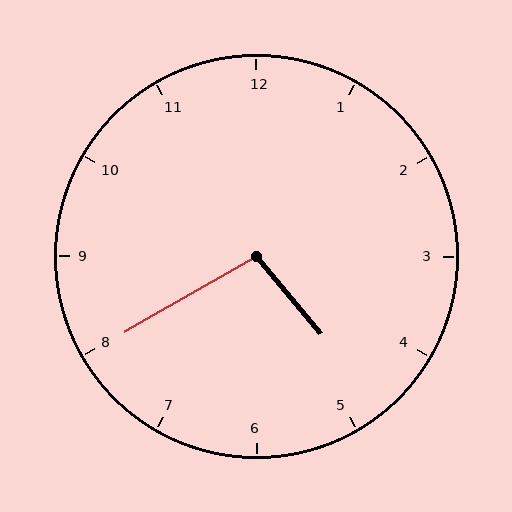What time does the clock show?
4:40.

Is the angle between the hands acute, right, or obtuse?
It is obtuse.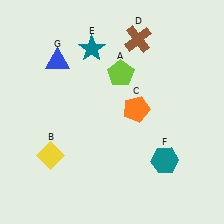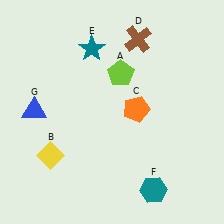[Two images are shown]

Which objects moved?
The objects that moved are: the teal hexagon (F), the blue triangle (G).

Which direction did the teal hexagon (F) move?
The teal hexagon (F) moved down.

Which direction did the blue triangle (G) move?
The blue triangle (G) moved down.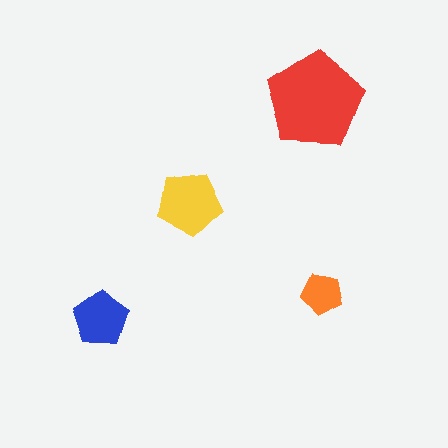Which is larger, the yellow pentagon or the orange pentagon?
The yellow one.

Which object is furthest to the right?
The orange pentagon is rightmost.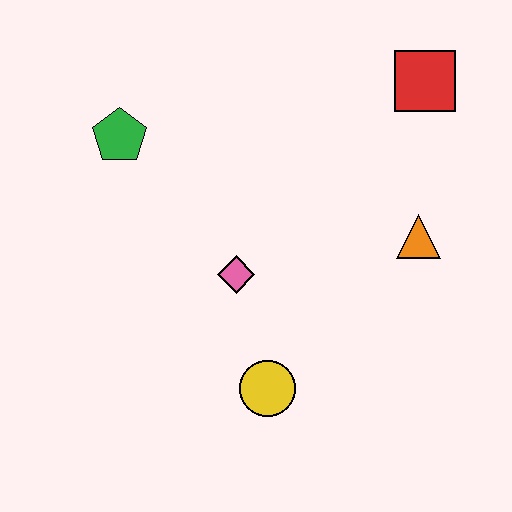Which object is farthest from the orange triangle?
The green pentagon is farthest from the orange triangle.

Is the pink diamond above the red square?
No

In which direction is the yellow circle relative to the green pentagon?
The yellow circle is below the green pentagon.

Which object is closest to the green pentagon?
The pink diamond is closest to the green pentagon.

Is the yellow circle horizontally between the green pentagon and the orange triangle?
Yes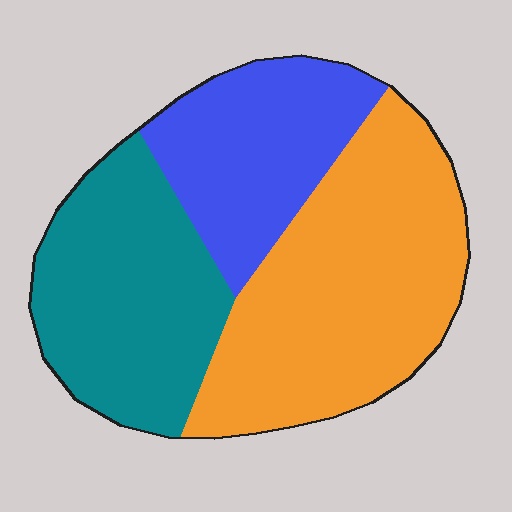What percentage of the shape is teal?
Teal covers 32% of the shape.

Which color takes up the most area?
Orange, at roughly 45%.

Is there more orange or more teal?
Orange.